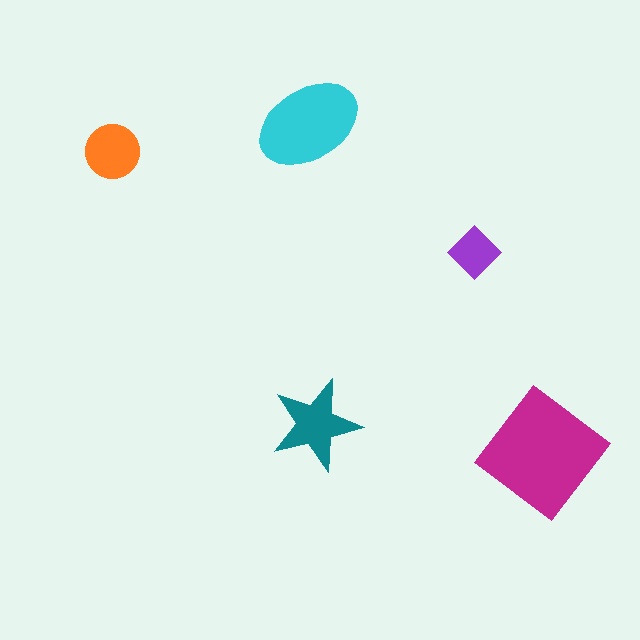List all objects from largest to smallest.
The magenta diamond, the cyan ellipse, the teal star, the orange circle, the purple diamond.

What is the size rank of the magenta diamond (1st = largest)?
1st.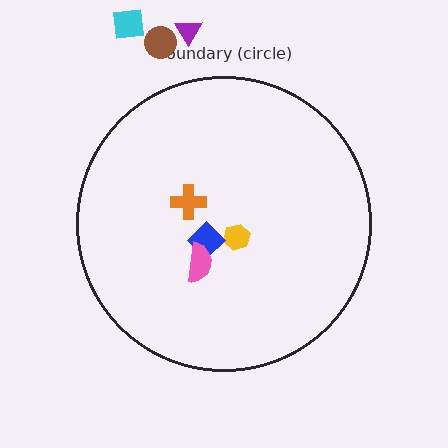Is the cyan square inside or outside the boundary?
Outside.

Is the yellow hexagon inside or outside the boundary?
Inside.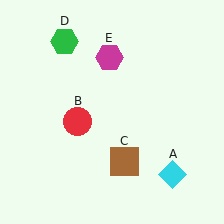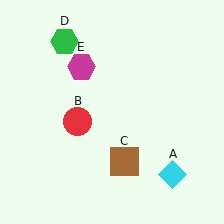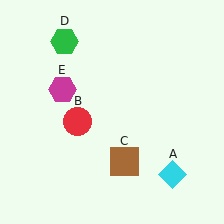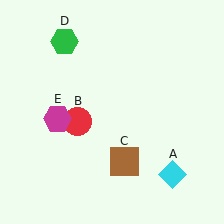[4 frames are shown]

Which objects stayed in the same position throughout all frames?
Cyan diamond (object A) and red circle (object B) and brown square (object C) and green hexagon (object D) remained stationary.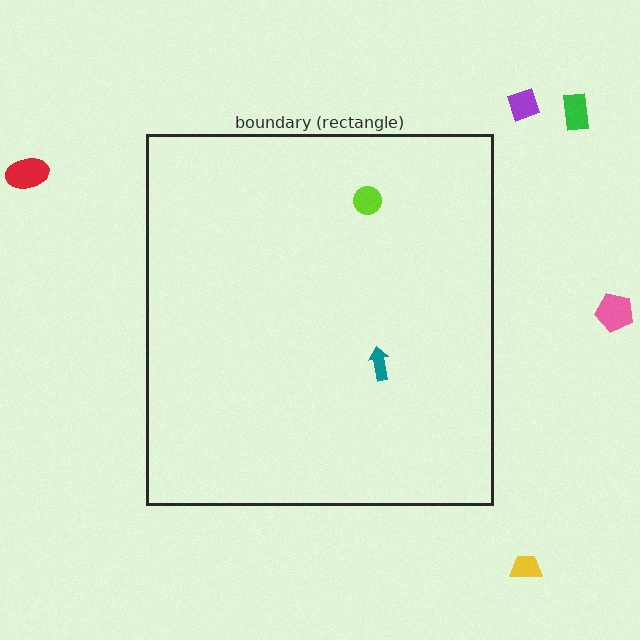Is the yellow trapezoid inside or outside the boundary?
Outside.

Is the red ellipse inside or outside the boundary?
Outside.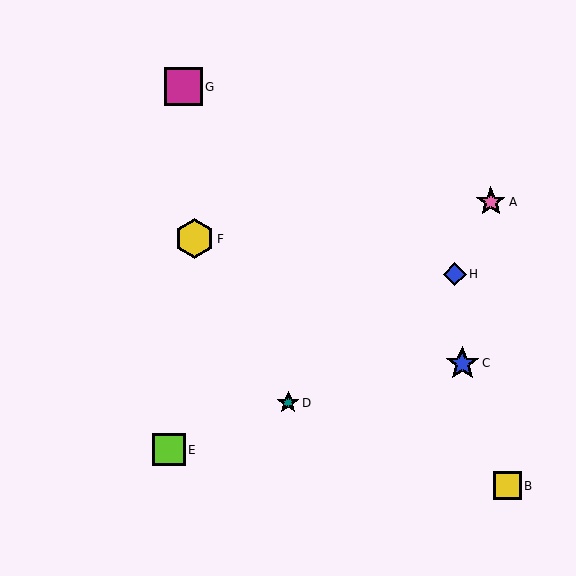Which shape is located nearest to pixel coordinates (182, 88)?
The magenta square (labeled G) at (184, 87) is nearest to that location.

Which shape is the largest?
The yellow hexagon (labeled F) is the largest.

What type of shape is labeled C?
Shape C is a blue star.